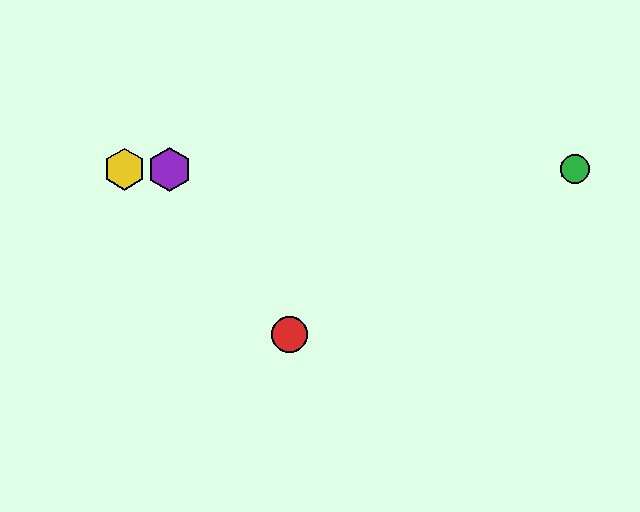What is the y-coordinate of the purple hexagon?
The purple hexagon is at y≈169.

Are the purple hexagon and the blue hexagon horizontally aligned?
Yes, both are at y≈169.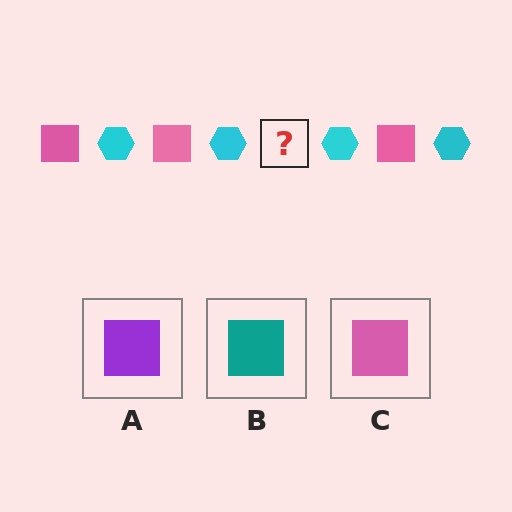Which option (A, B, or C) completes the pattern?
C.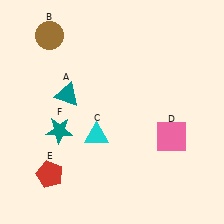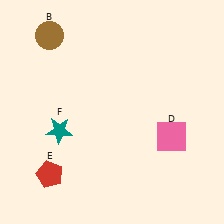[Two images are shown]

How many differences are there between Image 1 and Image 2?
There are 2 differences between the two images.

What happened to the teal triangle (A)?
The teal triangle (A) was removed in Image 2. It was in the top-left area of Image 1.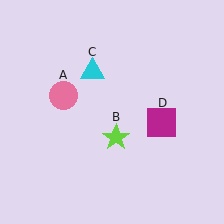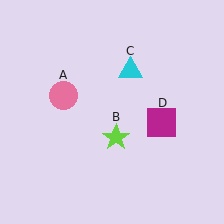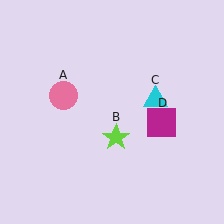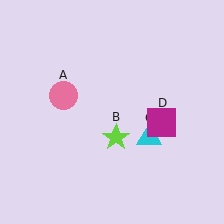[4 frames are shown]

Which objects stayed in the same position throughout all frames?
Pink circle (object A) and lime star (object B) and magenta square (object D) remained stationary.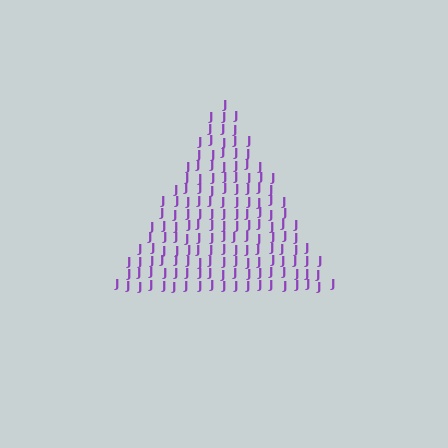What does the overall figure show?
The overall figure shows a triangle.